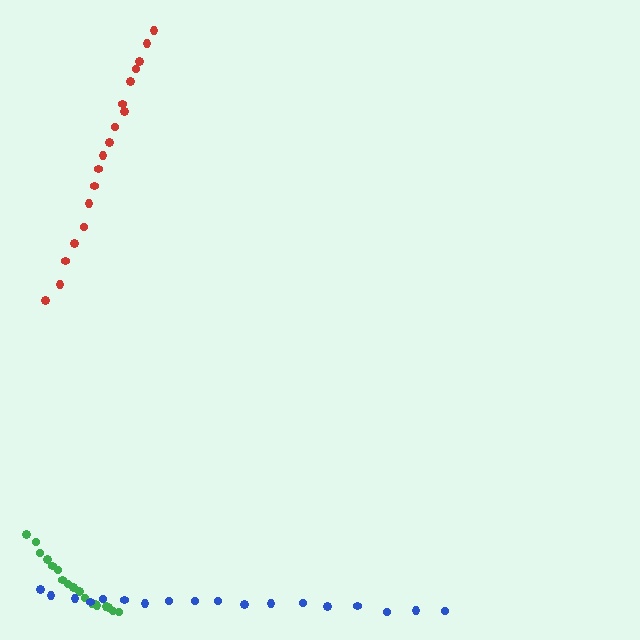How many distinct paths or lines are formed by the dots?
There are 3 distinct paths.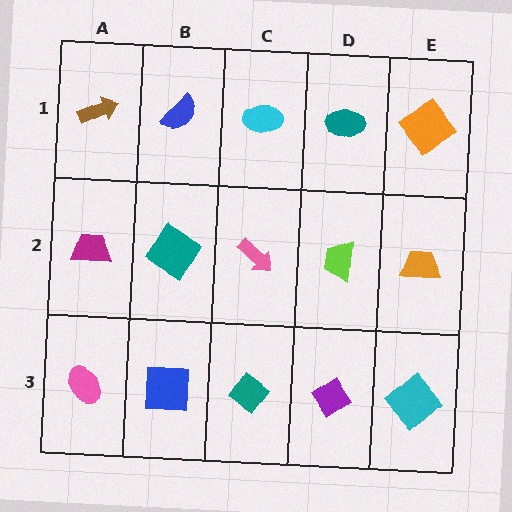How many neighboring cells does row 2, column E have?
3.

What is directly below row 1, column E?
An orange trapezoid.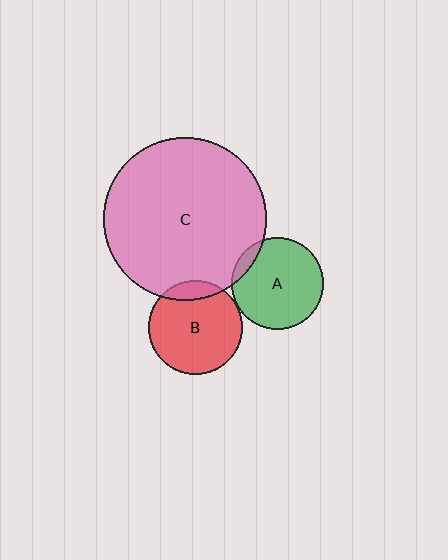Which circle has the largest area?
Circle C (pink).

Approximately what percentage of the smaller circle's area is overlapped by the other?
Approximately 15%.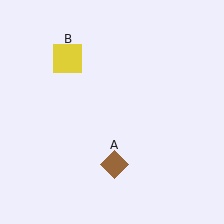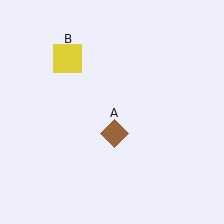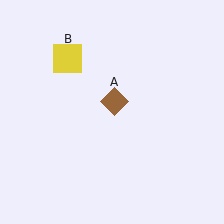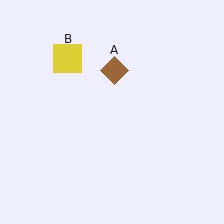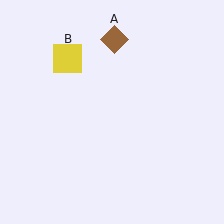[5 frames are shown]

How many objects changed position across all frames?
1 object changed position: brown diamond (object A).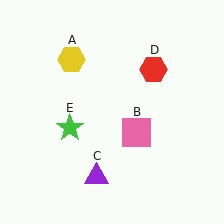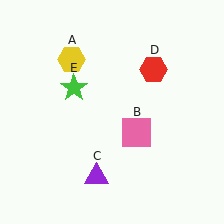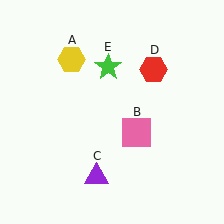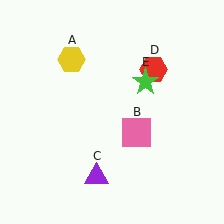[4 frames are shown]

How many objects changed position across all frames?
1 object changed position: green star (object E).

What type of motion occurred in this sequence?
The green star (object E) rotated clockwise around the center of the scene.